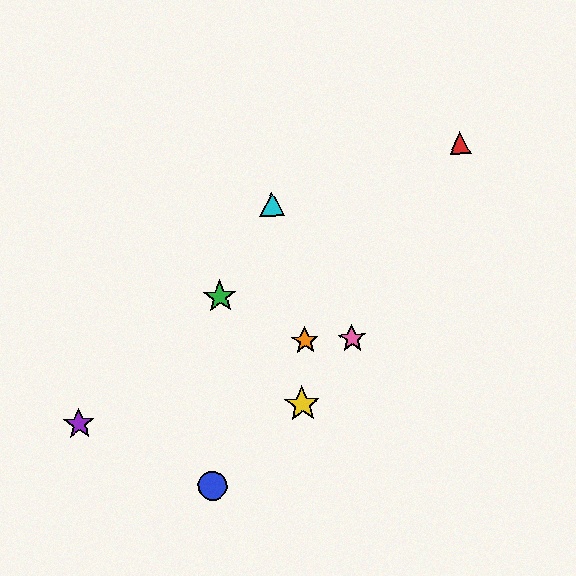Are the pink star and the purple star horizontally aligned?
No, the pink star is at y≈339 and the purple star is at y≈424.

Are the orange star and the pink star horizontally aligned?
Yes, both are at y≈341.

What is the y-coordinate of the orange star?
The orange star is at y≈341.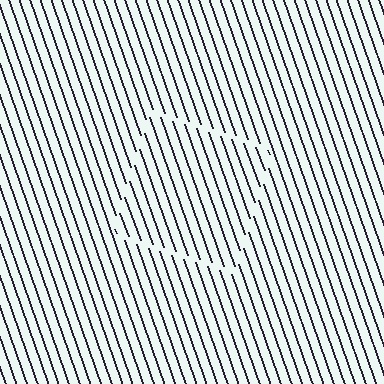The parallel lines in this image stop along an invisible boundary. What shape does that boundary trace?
An illusory square. The interior of the shape contains the same grating, shifted by half a period — the contour is defined by the phase discontinuity where line-ends from the inner and outer gratings abut.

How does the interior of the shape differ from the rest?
The interior of the shape contains the same grating, shifted by half a period — the contour is defined by the phase discontinuity where line-ends from the inner and outer gratings abut.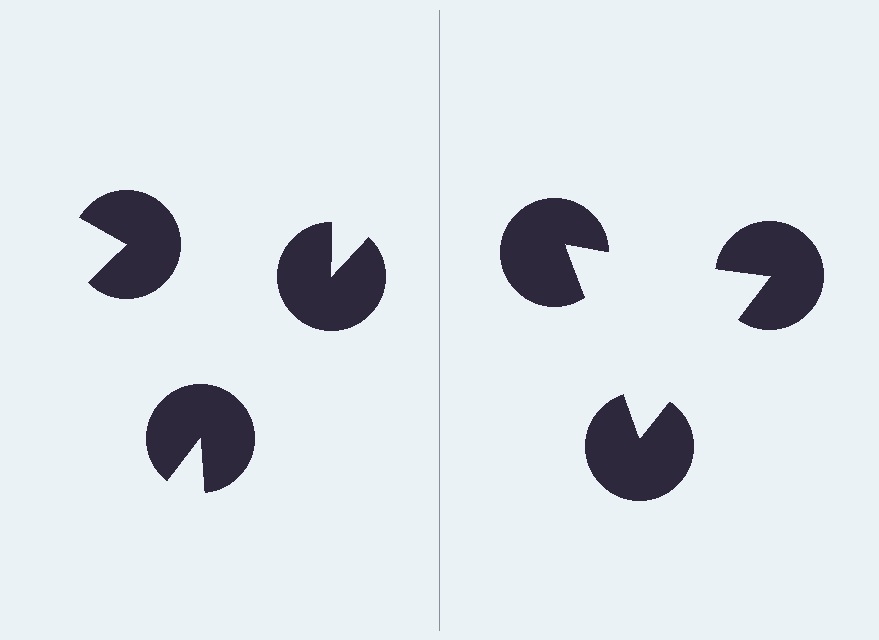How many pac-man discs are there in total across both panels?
6 — 3 on each side.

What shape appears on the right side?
An illusory triangle.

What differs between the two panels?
The pac-man discs are positioned identically on both sides; only the wedge orientations differ. On the right they align to a triangle; on the left they are misaligned.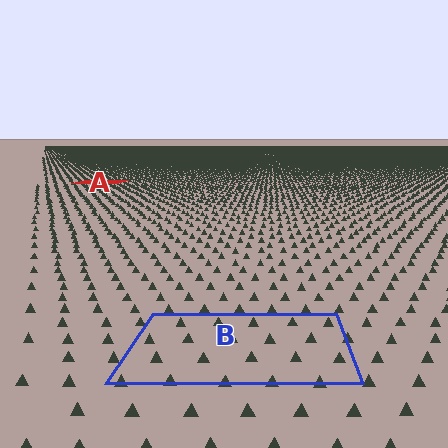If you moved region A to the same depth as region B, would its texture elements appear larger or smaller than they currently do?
They would appear larger. At a closer depth, the same texture elements are projected at a bigger on-screen size.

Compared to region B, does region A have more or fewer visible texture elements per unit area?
Region A has more texture elements per unit area — they are packed more densely because it is farther away.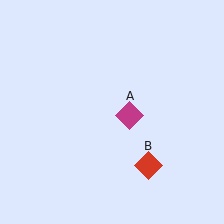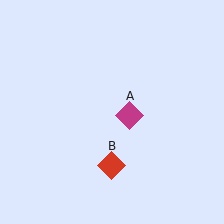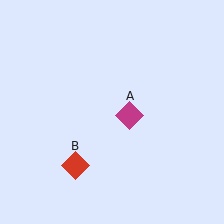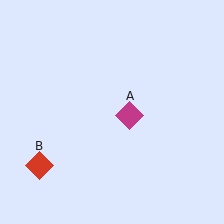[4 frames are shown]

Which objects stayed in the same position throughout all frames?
Magenta diamond (object A) remained stationary.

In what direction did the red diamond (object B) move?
The red diamond (object B) moved left.